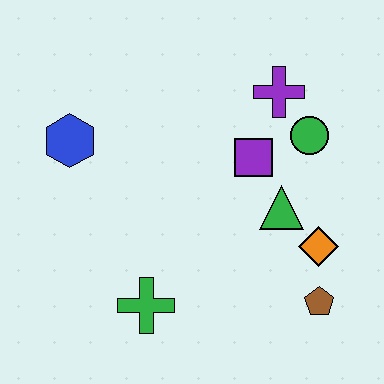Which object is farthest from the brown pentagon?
The blue hexagon is farthest from the brown pentagon.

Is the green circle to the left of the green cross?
No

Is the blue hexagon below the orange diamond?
No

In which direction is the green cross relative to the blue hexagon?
The green cross is below the blue hexagon.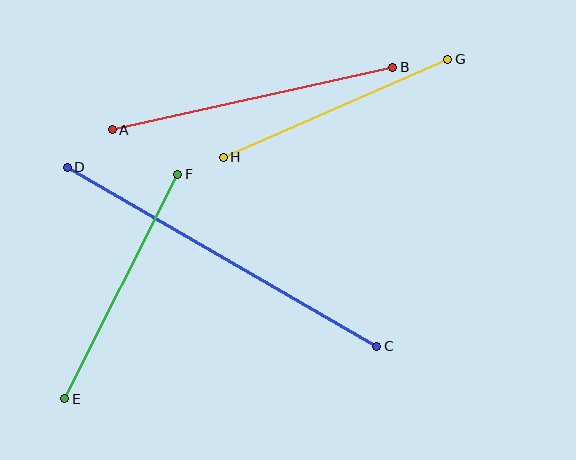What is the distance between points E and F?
The distance is approximately 251 pixels.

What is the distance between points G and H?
The distance is approximately 245 pixels.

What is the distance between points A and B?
The distance is approximately 288 pixels.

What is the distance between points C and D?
The distance is approximately 357 pixels.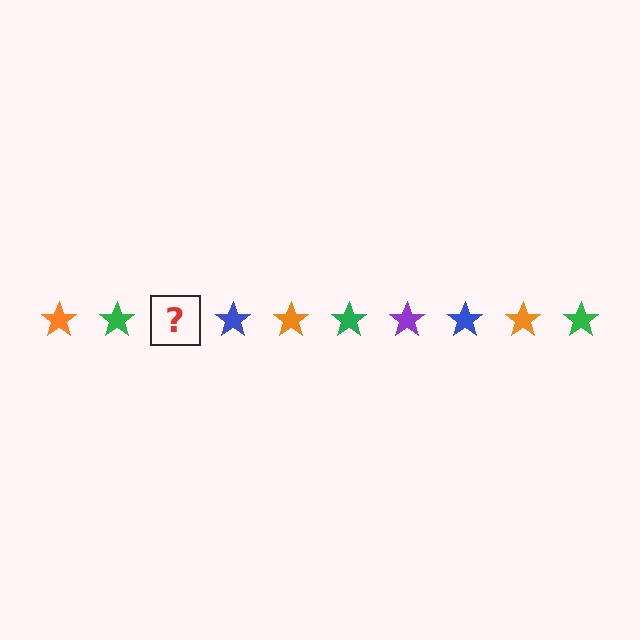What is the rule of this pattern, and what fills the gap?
The rule is that the pattern cycles through orange, green, purple, blue stars. The gap should be filled with a purple star.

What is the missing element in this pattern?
The missing element is a purple star.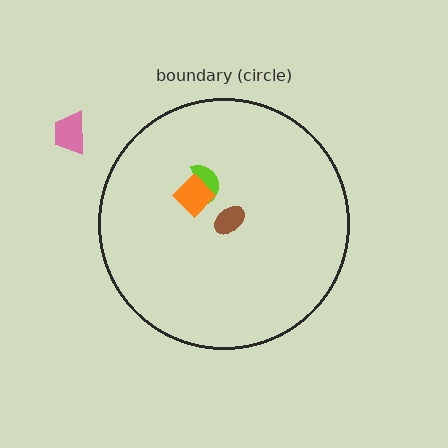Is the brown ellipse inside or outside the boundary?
Inside.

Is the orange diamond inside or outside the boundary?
Inside.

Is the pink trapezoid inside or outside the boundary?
Outside.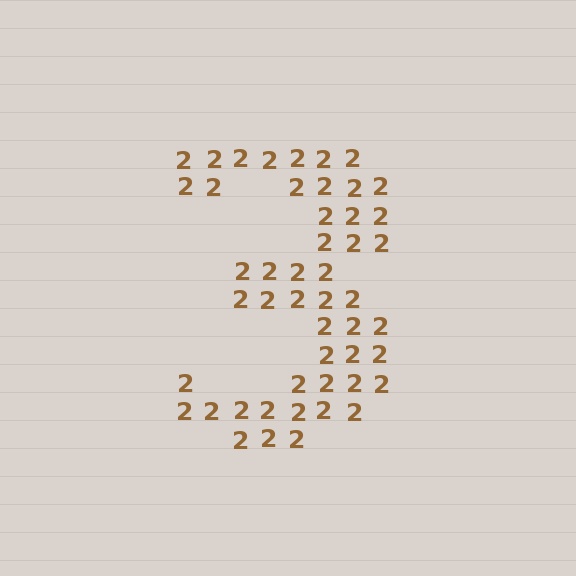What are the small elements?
The small elements are digit 2's.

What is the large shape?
The large shape is the digit 3.